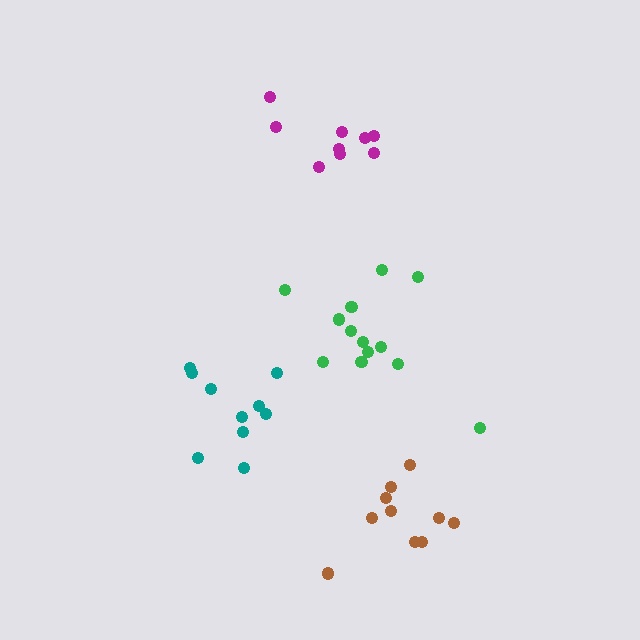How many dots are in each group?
Group 1: 9 dots, Group 2: 10 dots, Group 3: 13 dots, Group 4: 10 dots (42 total).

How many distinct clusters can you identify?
There are 4 distinct clusters.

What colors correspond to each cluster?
The clusters are colored: magenta, teal, green, brown.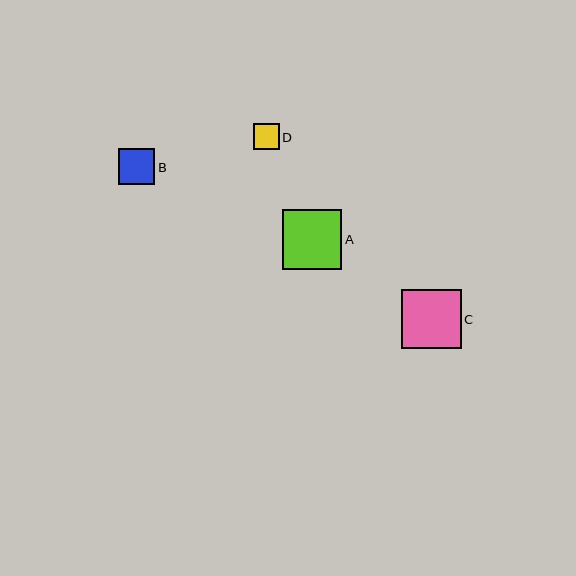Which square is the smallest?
Square D is the smallest with a size of approximately 26 pixels.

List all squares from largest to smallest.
From largest to smallest: C, A, B, D.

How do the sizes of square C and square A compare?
Square C and square A are approximately the same size.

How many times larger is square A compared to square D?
Square A is approximately 2.3 times the size of square D.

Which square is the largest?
Square C is the largest with a size of approximately 60 pixels.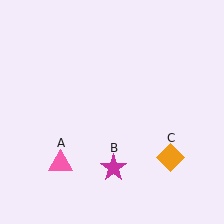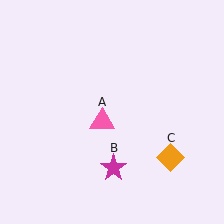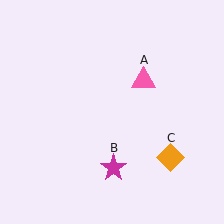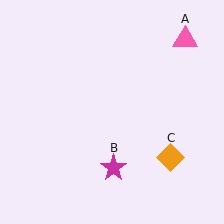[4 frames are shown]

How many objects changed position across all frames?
1 object changed position: pink triangle (object A).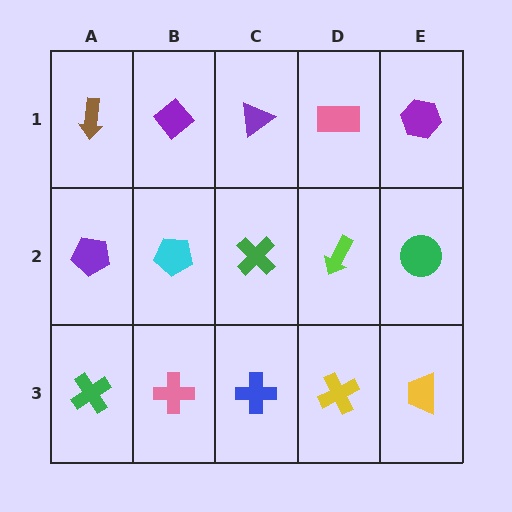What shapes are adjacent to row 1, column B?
A cyan pentagon (row 2, column B), a brown arrow (row 1, column A), a purple triangle (row 1, column C).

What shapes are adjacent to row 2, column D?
A pink rectangle (row 1, column D), a yellow cross (row 3, column D), a green cross (row 2, column C), a green circle (row 2, column E).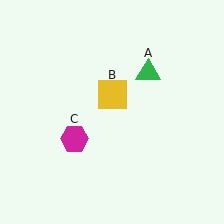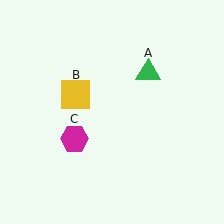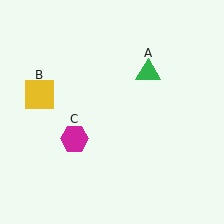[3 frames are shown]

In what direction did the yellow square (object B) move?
The yellow square (object B) moved left.